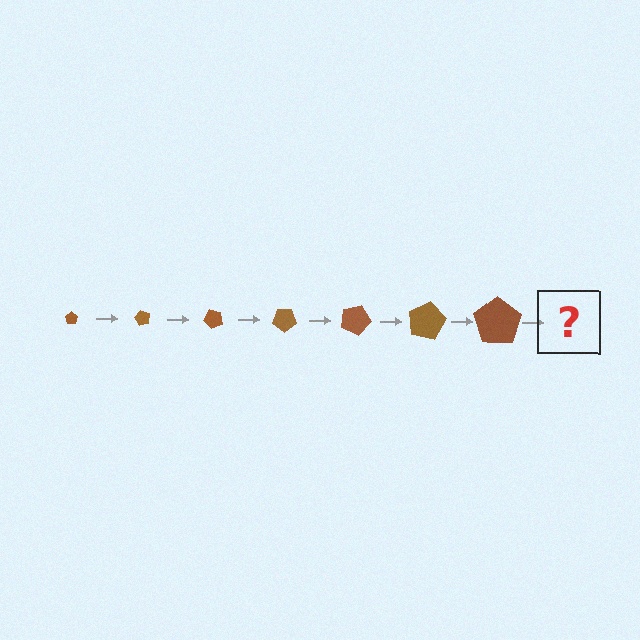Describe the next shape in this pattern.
It should be a pentagon, larger than the previous one and rotated 420 degrees from the start.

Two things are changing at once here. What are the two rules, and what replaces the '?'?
The two rules are that the pentagon grows larger each step and it rotates 60 degrees each step. The '?' should be a pentagon, larger than the previous one and rotated 420 degrees from the start.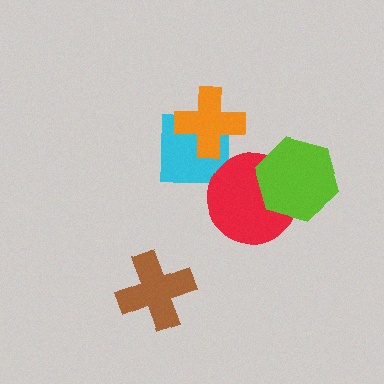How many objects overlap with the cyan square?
1 object overlaps with the cyan square.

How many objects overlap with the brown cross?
0 objects overlap with the brown cross.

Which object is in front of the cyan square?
The orange cross is in front of the cyan square.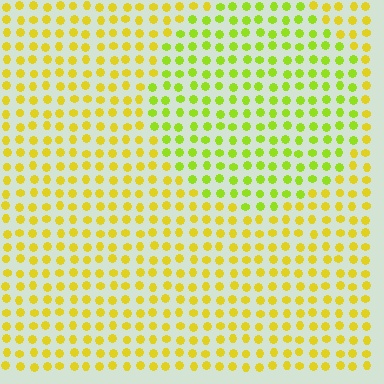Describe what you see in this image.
The image is filled with small yellow elements in a uniform arrangement. A circle-shaped region is visible where the elements are tinted to a slightly different hue, forming a subtle color boundary.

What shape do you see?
I see a circle.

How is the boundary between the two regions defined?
The boundary is defined purely by a slight shift in hue (about 30 degrees). Spacing, size, and orientation are identical on both sides.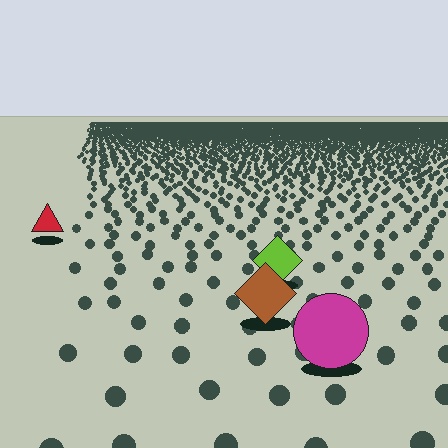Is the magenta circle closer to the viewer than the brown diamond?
Yes. The magenta circle is closer — you can tell from the texture gradient: the ground texture is coarser near it.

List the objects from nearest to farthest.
From nearest to farthest: the magenta circle, the brown diamond, the lime diamond, the red triangle.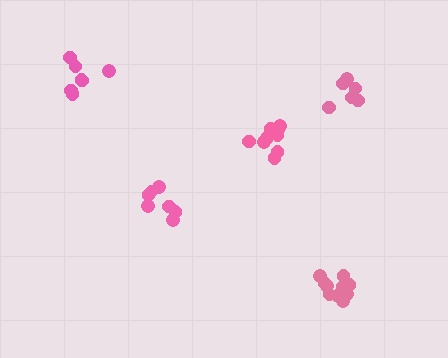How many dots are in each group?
Group 1: 11 dots, Group 2: 7 dots, Group 3: 9 dots, Group 4: 7 dots, Group 5: 6 dots (40 total).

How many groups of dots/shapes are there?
There are 5 groups.